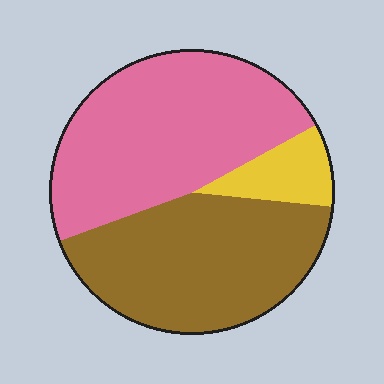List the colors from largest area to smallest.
From largest to smallest: pink, brown, yellow.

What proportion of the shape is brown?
Brown covers roughly 45% of the shape.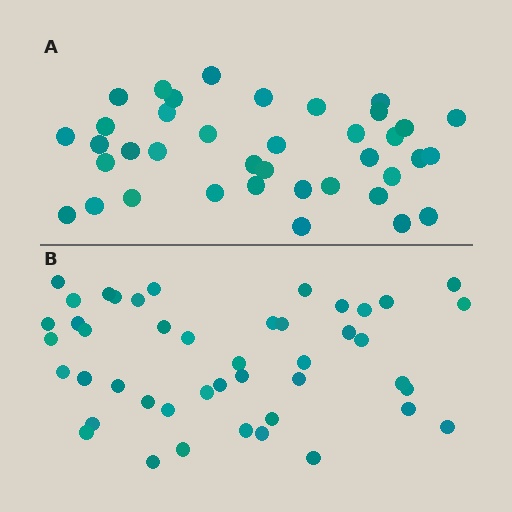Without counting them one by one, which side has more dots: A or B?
Region B (the bottom region) has more dots.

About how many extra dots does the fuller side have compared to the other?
Region B has roughly 8 or so more dots than region A.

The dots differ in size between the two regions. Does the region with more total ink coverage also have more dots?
No. Region A has more total ink coverage because its dots are larger, but region B actually contains more individual dots. Total area can be misleading — the number of items is what matters here.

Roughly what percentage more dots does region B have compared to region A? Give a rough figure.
About 20% more.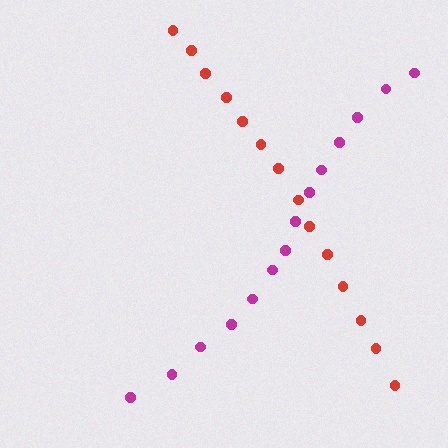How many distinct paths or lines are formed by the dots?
There are 2 distinct paths.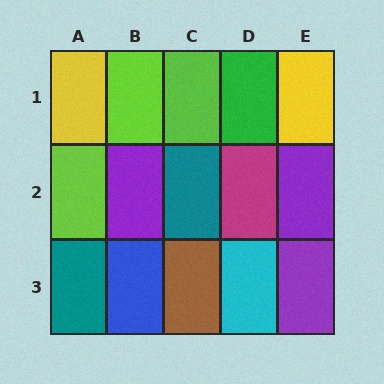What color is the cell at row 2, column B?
Purple.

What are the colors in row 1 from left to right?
Yellow, lime, lime, green, yellow.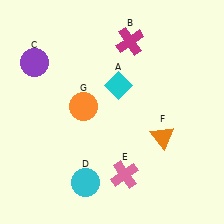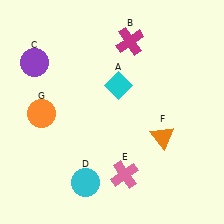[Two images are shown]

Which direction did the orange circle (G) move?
The orange circle (G) moved left.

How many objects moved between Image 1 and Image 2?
1 object moved between the two images.